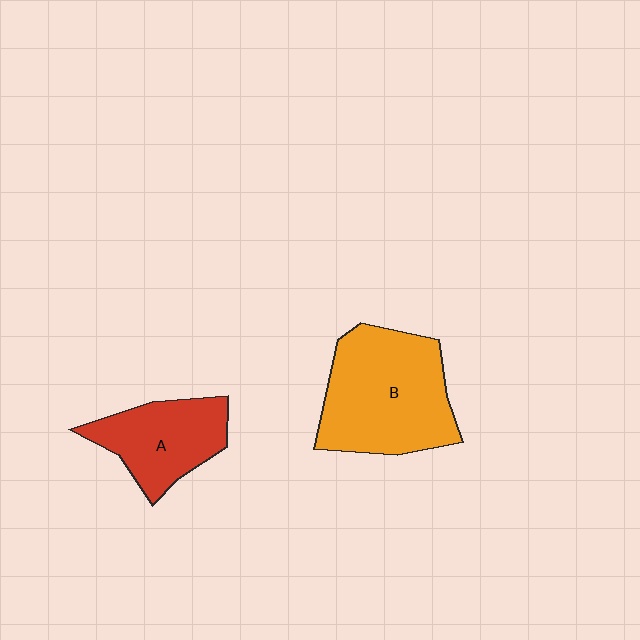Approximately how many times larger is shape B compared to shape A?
Approximately 1.6 times.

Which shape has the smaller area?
Shape A (red).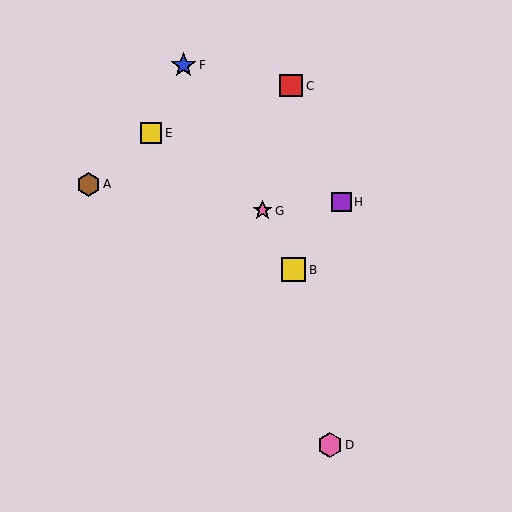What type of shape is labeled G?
Shape G is a pink star.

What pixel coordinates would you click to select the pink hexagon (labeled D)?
Click at (330, 445) to select the pink hexagon D.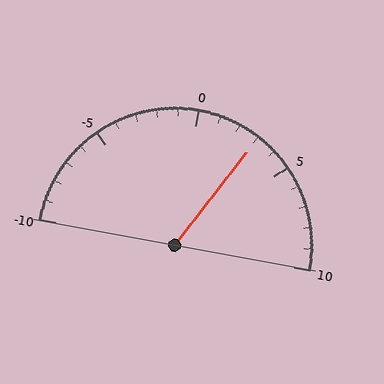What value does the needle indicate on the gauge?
The needle indicates approximately 3.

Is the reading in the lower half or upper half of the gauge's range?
The reading is in the upper half of the range (-10 to 10).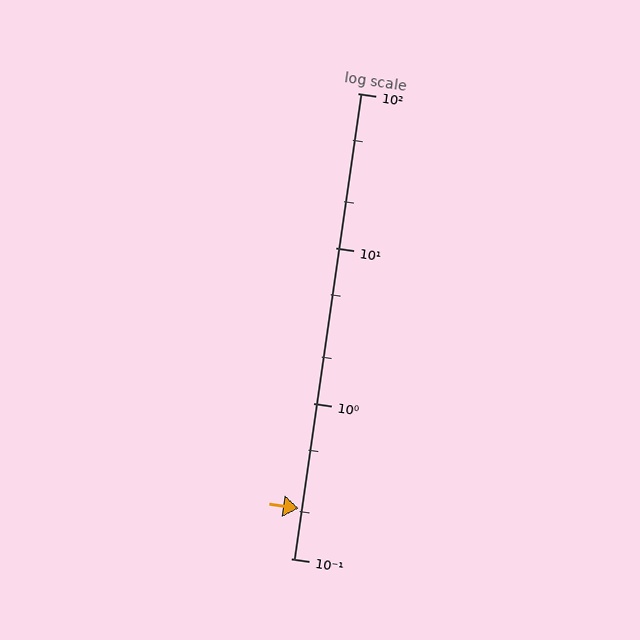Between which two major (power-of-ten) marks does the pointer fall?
The pointer is between 0.1 and 1.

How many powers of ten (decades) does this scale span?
The scale spans 3 decades, from 0.1 to 100.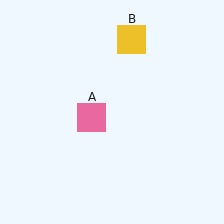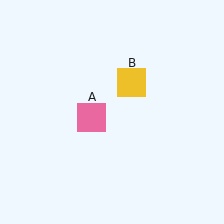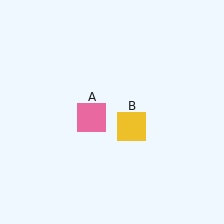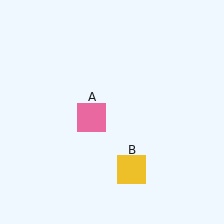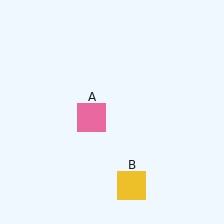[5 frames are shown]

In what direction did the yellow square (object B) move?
The yellow square (object B) moved down.